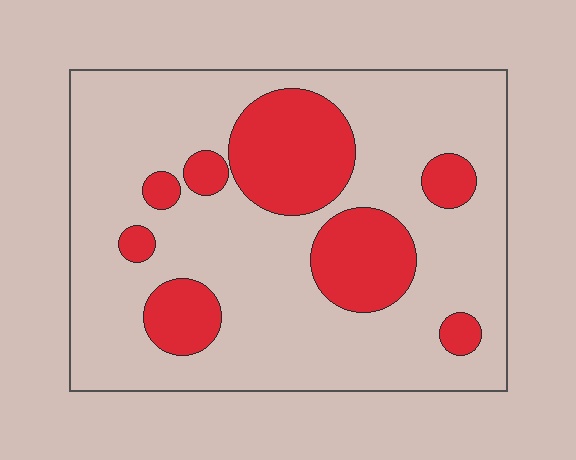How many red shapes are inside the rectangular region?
8.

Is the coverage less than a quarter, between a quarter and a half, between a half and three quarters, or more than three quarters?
Less than a quarter.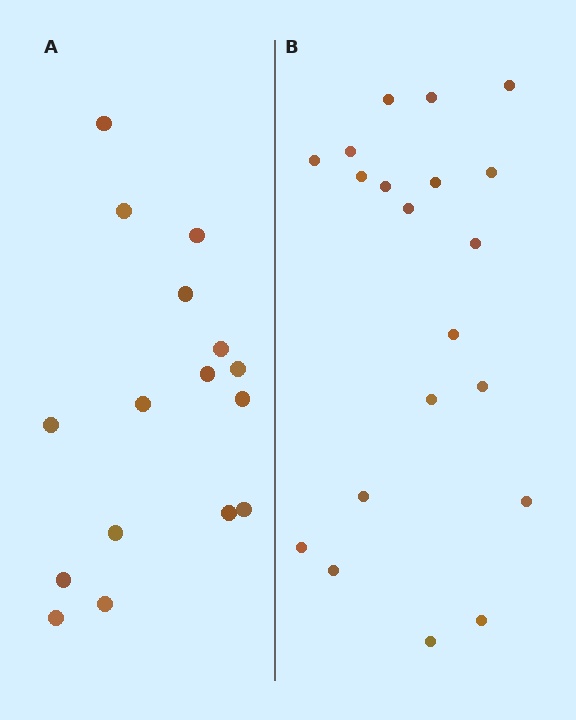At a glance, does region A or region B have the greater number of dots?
Region B (the right region) has more dots.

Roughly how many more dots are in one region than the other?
Region B has about 4 more dots than region A.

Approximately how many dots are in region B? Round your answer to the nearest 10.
About 20 dots.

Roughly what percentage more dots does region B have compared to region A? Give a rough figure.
About 25% more.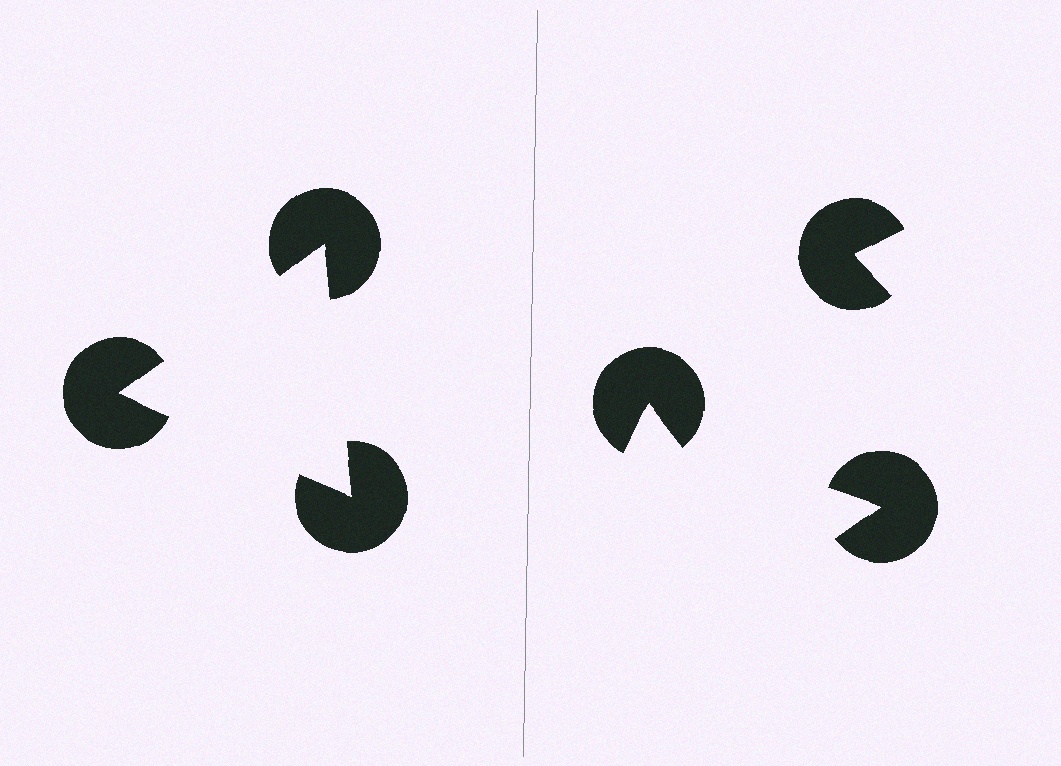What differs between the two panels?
The pac-man discs are positioned identically on both sides; only the wedge orientations differ. On the left they align to a triangle; on the right they are misaligned.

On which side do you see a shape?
An illusory triangle appears on the left side. On the right side the wedge cuts are rotated, so no coherent shape forms.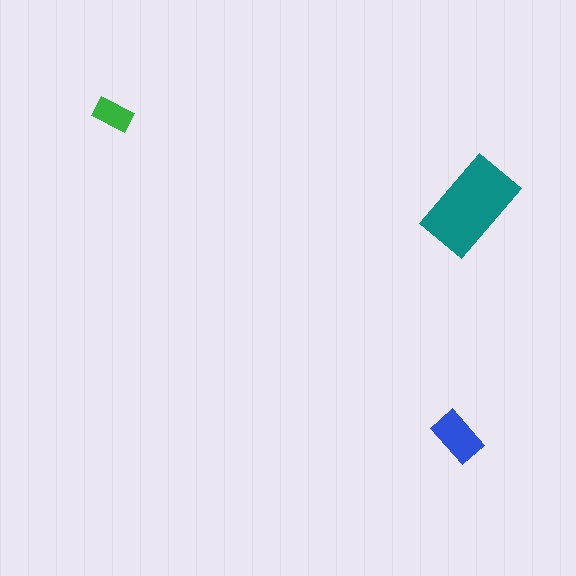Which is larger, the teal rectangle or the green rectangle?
The teal one.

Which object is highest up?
The green rectangle is topmost.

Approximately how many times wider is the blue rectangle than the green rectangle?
About 1.5 times wider.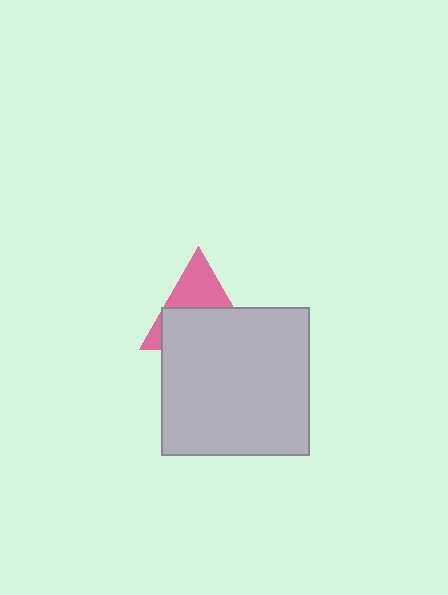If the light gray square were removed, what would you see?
You would see the complete pink triangle.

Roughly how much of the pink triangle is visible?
A small part of it is visible (roughly 42%).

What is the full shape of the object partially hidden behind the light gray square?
The partially hidden object is a pink triangle.